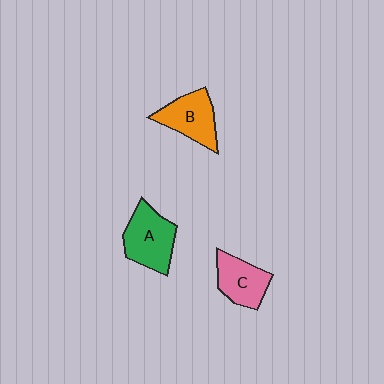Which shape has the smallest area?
Shape C (pink).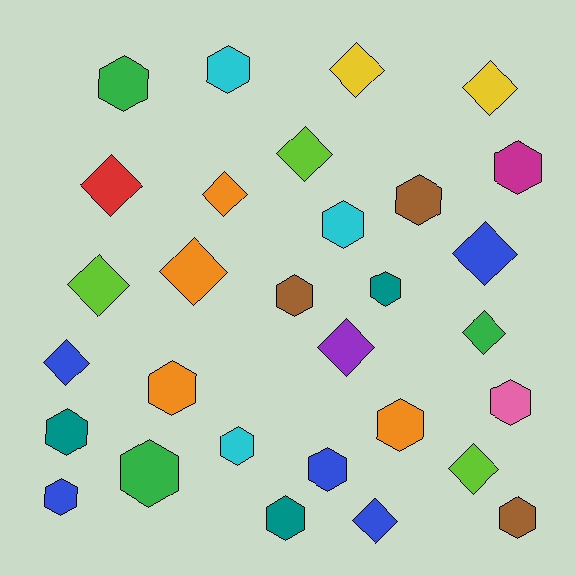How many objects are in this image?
There are 30 objects.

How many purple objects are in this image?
There is 1 purple object.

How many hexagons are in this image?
There are 17 hexagons.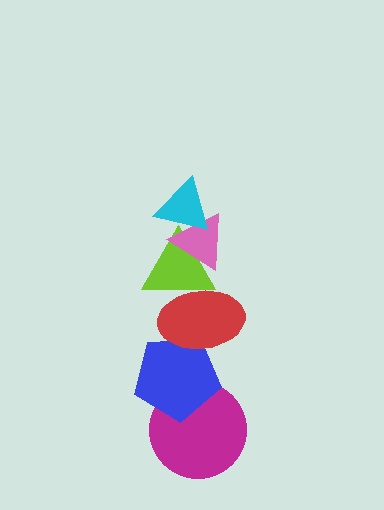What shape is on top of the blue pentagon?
The red ellipse is on top of the blue pentagon.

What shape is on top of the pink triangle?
The cyan triangle is on top of the pink triangle.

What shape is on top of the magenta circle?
The blue pentagon is on top of the magenta circle.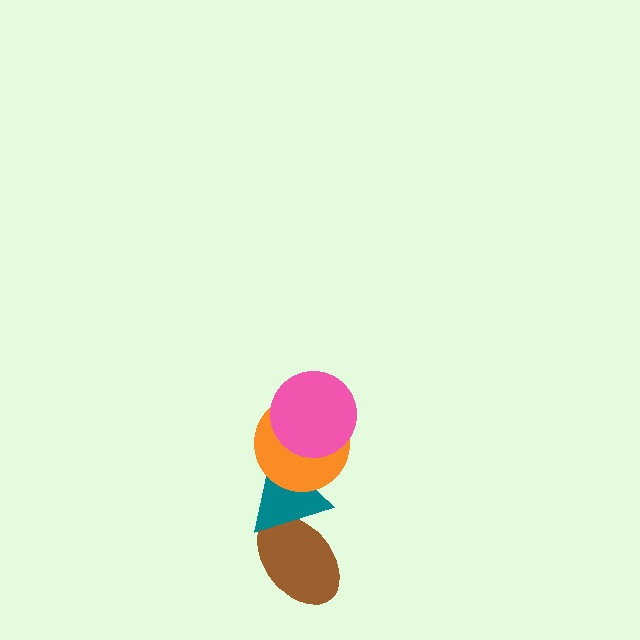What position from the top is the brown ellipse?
The brown ellipse is 4th from the top.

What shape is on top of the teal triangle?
The orange circle is on top of the teal triangle.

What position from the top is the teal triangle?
The teal triangle is 3rd from the top.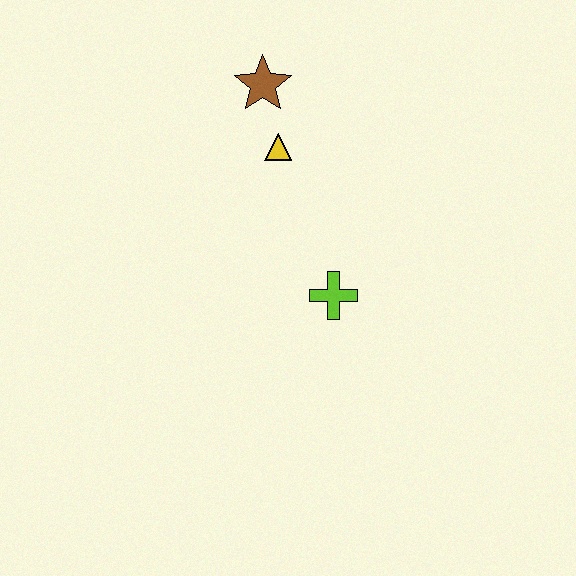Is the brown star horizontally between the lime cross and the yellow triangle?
No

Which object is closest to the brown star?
The yellow triangle is closest to the brown star.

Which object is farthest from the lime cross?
The brown star is farthest from the lime cross.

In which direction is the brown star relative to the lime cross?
The brown star is above the lime cross.